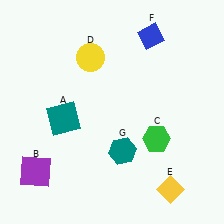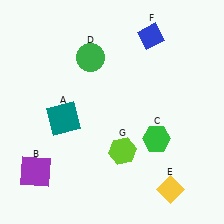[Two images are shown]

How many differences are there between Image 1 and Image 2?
There are 2 differences between the two images.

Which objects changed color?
D changed from yellow to green. G changed from teal to lime.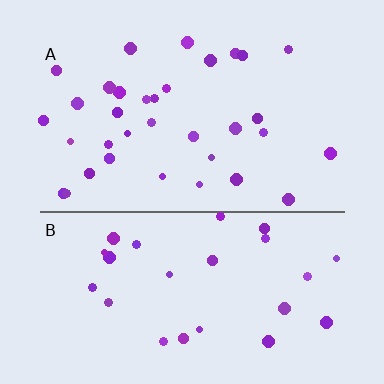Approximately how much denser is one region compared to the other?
Approximately 1.3× — region A over region B.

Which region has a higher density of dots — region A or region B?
A (the top).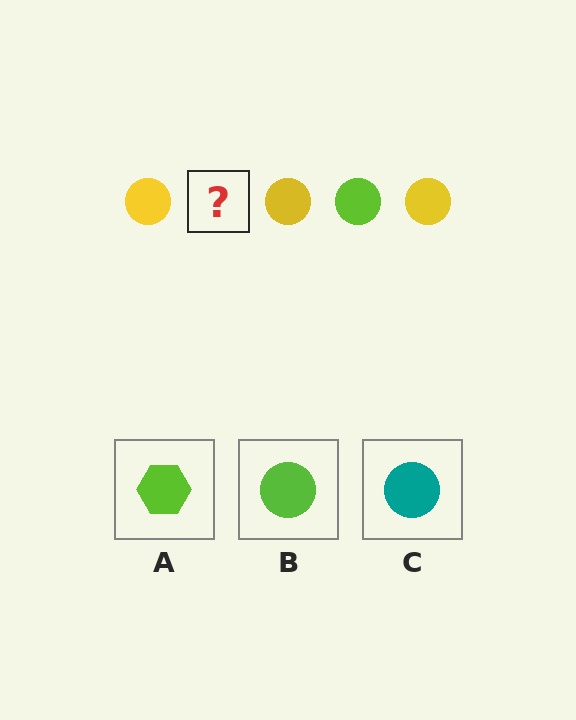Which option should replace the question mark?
Option B.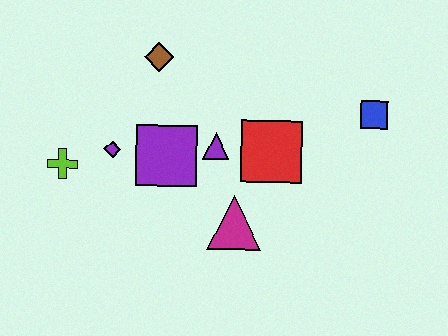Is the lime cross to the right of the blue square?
No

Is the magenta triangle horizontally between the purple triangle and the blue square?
Yes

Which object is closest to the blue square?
The red square is closest to the blue square.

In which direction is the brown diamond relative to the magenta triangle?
The brown diamond is above the magenta triangle.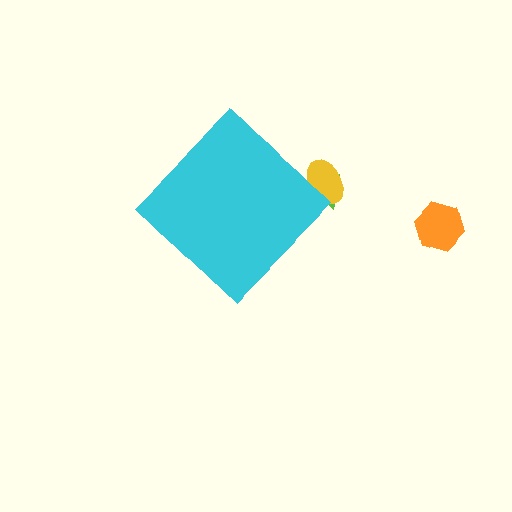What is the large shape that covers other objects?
A cyan diamond.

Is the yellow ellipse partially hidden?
Yes, the yellow ellipse is partially hidden behind the cyan diamond.